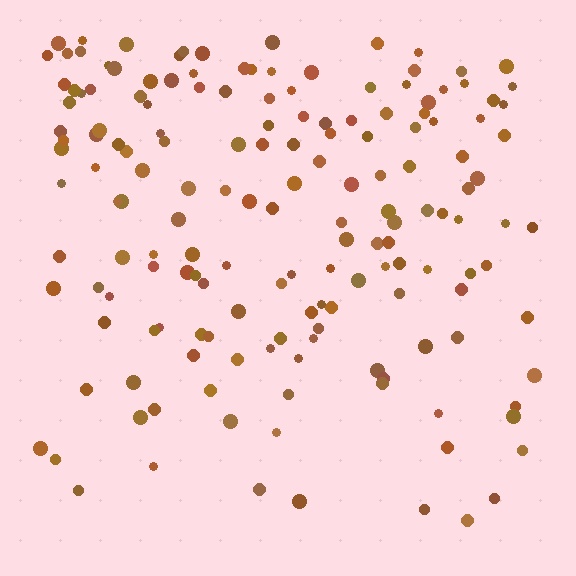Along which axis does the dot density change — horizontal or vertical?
Vertical.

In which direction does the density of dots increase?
From bottom to top, with the top side densest.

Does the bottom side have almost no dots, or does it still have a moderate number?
Still a moderate number, just noticeably fewer than the top.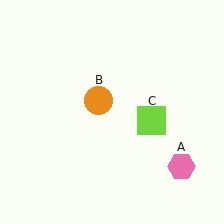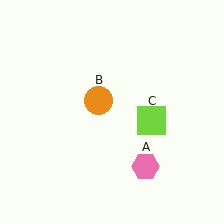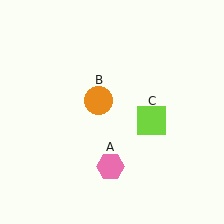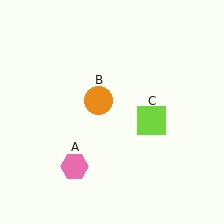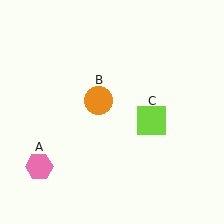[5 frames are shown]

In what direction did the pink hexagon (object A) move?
The pink hexagon (object A) moved left.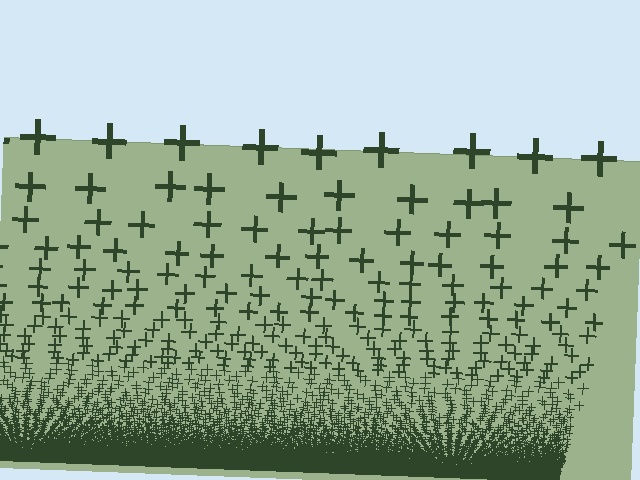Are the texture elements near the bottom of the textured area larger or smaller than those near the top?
Smaller. The gradient is inverted — elements near the bottom are smaller and denser.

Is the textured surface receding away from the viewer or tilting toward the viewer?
The surface appears to tilt toward the viewer. Texture elements get larger and sparser toward the top.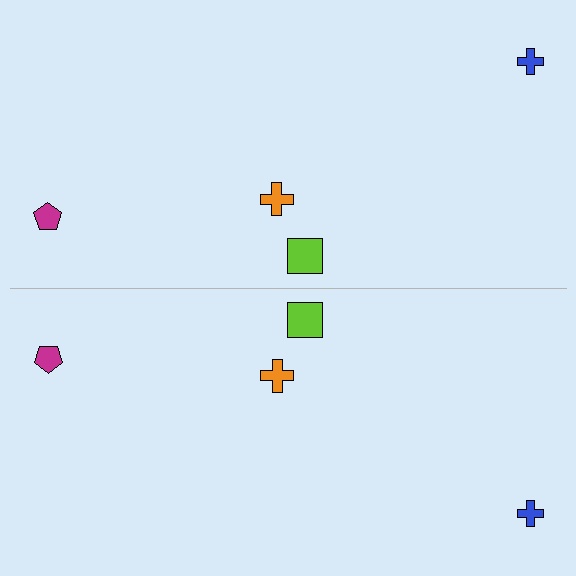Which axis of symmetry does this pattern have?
The pattern has a horizontal axis of symmetry running through the center of the image.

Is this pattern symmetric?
Yes, this pattern has bilateral (reflection) symmetry.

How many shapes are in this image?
There are 8 shapes in this image.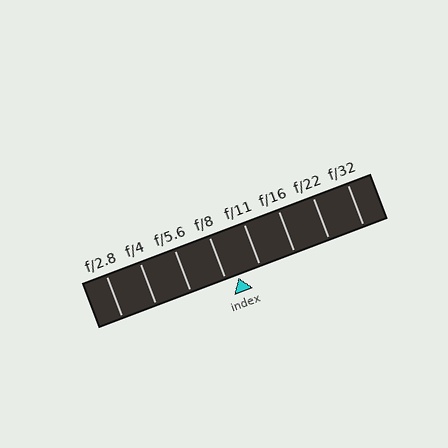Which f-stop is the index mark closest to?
The index mark is closest to f/8.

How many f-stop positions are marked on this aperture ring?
There are 8 f-stop positions marked.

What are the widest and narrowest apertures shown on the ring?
The widest aperture shown is f/2.8 and the narrowest is f/32.